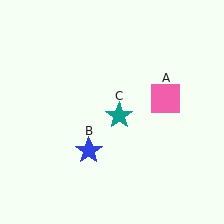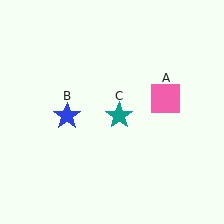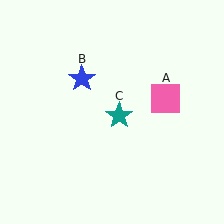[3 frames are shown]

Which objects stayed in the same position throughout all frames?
Pink square (object A) and teal star (object C) remained stationary.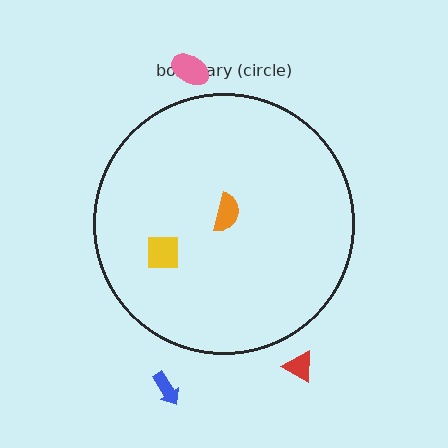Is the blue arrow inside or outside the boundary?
Outside.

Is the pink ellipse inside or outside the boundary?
Outside.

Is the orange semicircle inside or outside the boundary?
Inside.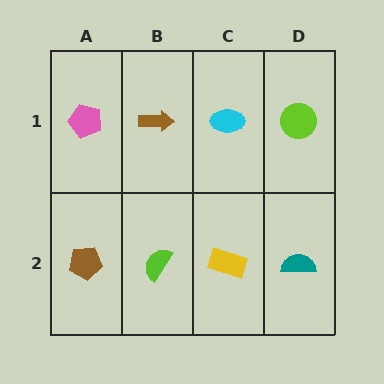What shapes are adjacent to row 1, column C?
A yellow rectangle (row 2, column C), a brown arrow (row 1, column B), a lime circle (row 1, column D).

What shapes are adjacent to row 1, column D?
A teal semicircle (row 2, column D), a cyan ellipse (row 1, column C).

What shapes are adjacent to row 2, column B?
A brown arrow (row 1, column B), a brown pentagon (row 2, column A), a yellow rectangle (row 2, column C).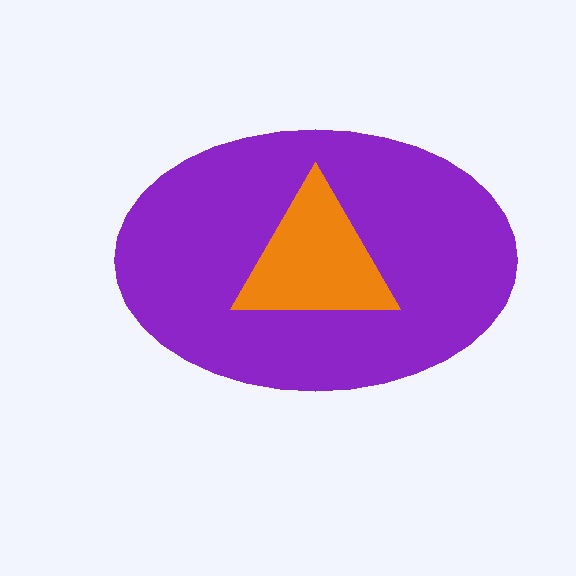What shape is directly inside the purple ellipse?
The orange triangle.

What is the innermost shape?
The orange triangle.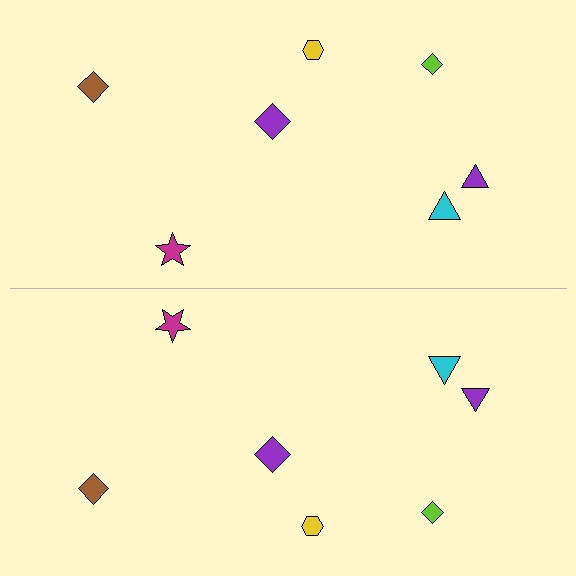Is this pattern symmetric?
Yes, this pattern has bilateral (reflection) symmetry.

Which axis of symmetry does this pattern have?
The pattern has a horizontal axis of symmetry running through the center of the image.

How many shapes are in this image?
There are 14 shapes in this image.